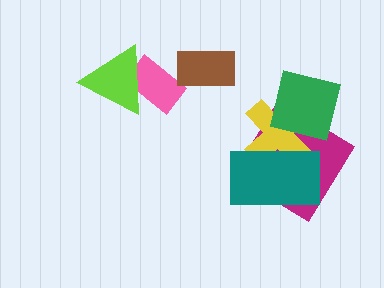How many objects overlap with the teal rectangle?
2 objects overlap with the teal rectangle.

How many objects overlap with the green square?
2 objects overlap with the green square.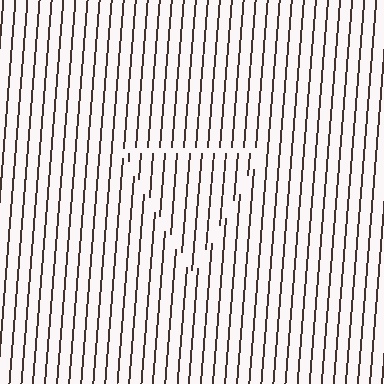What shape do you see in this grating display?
An illusory triangle. The interior of the shape contains the same grating, shifted by half a period — the contour is defined by the phase discontinuity where line-ends from the inner and outer gratings abut.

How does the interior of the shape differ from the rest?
The interior of the shape contains the same grating, shifted by half a period — the contour is defined by the phase discontinuity where line-ends from the inner and outer gratings abut.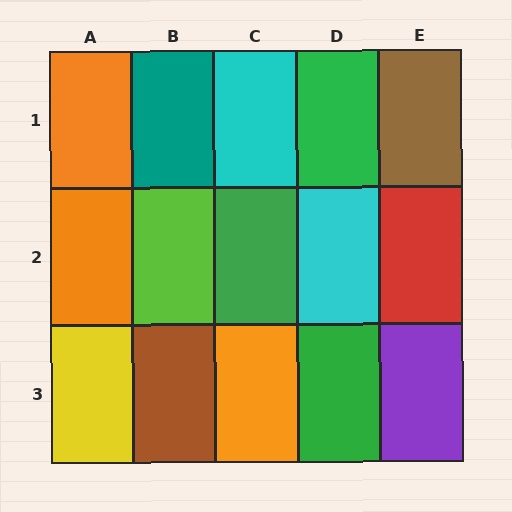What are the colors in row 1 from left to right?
Orange, teal, cyan, green, brown.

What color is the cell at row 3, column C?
Orange.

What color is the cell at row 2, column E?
Red.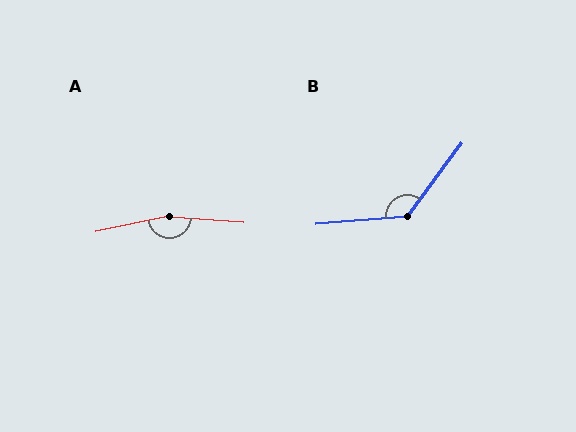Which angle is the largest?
A, at approximately 164 degrees.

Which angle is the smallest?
B, at approximately 132 degrees.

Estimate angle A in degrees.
Approximately 164 degrees.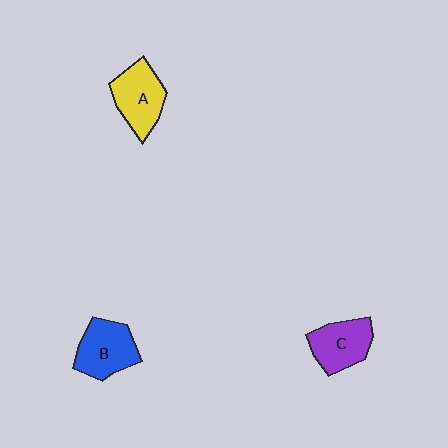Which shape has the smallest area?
Shape C (purple).